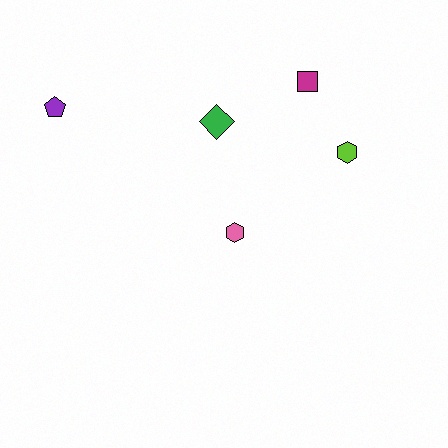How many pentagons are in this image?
There is 1 pentagon.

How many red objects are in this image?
There are no red objects.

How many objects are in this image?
There are 5 objects.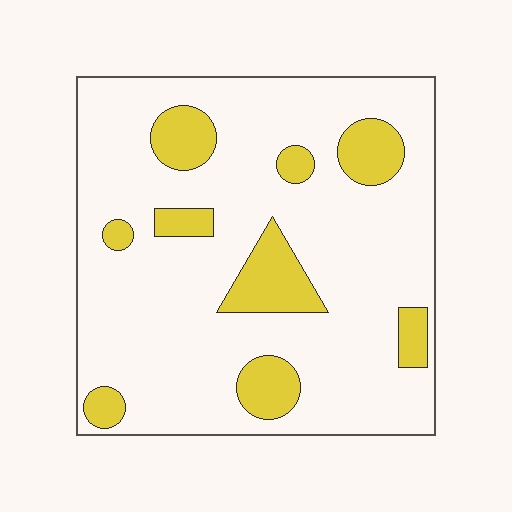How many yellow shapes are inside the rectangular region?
9.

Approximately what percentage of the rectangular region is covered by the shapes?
Approximately 20%.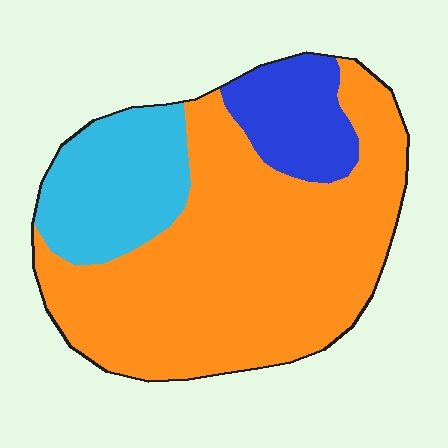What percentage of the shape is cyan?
Cyan takes up about one fifth (1/5) of the shape.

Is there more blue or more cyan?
Cyan.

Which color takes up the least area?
Blue, at roughly 15%.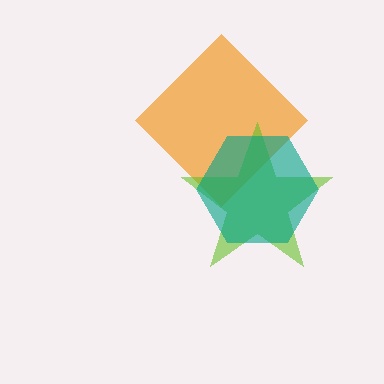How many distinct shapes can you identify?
There are 3 distinct shapes: an orange diamond, a lime star, a teal hexagon.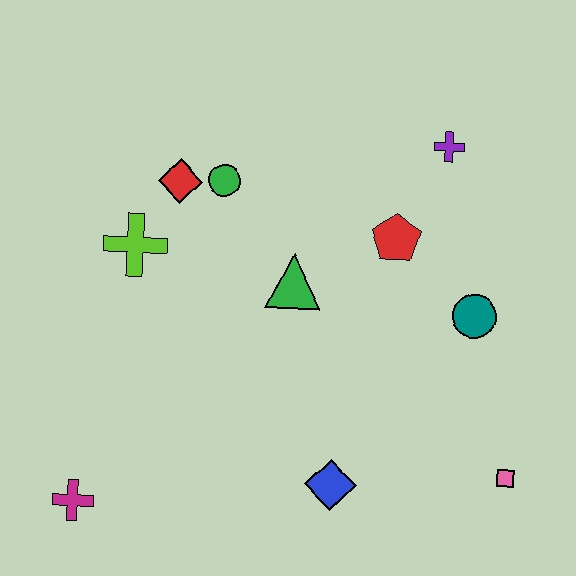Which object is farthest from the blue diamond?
The purple cross is farthest from the blue diamond.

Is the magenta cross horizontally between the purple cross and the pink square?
No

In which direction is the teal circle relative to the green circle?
The teal circle is to the right of the green circle.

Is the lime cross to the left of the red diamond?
Yes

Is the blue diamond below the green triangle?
Yes